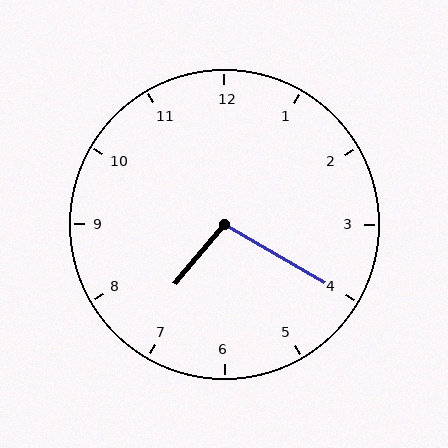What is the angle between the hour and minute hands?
Approximately 100 degrees.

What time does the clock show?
7:20.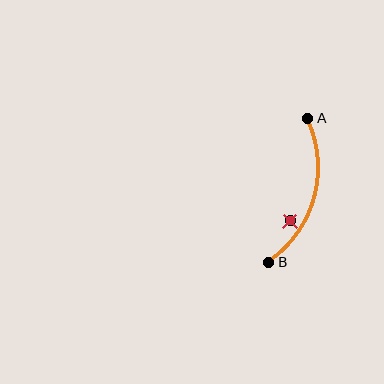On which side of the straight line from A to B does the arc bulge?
The arc bulges to the right of the straight line connecting A and B.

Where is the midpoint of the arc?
The arc midpoint is the point on the curve farthest from the straight line joining A and B. It sits to the right of that line.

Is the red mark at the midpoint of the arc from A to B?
No — the red mark does not lie on the arc at all. It sits slightly inside the curve.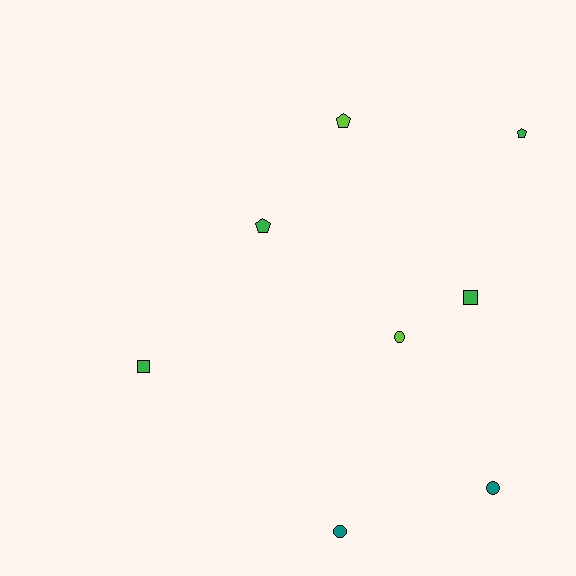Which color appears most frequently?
Green, with 4 objects.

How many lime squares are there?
There are no lime squares.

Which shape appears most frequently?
Circle, with 3 objects.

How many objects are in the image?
There are 8 objects.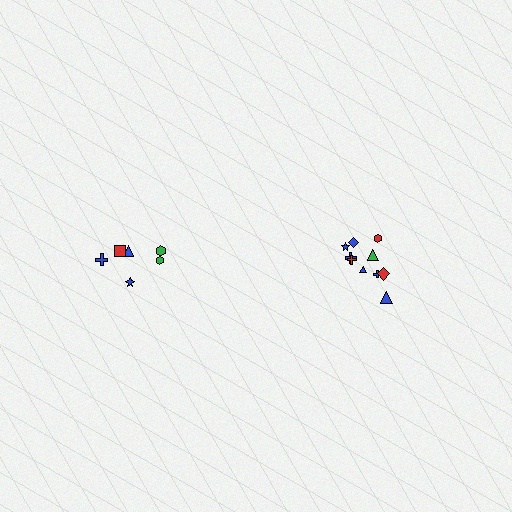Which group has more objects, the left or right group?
The right group.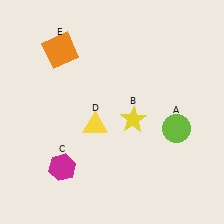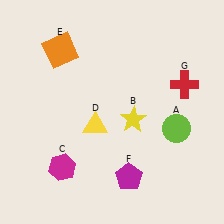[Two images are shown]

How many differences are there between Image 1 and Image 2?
There are 2 differences between the two images.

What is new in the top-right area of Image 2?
A red cross (G) was added in the top-right area of Image 2.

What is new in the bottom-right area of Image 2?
A magenta pentagon (F) was added in the bottom-right area of Image 2.